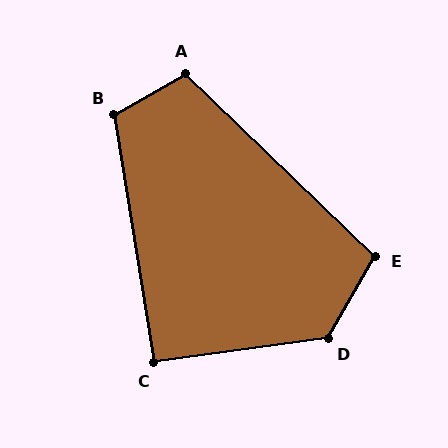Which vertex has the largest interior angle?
D, at approximately 128 degrees.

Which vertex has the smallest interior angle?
C, at approximately 92 degrees.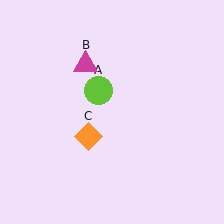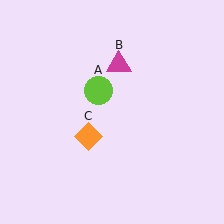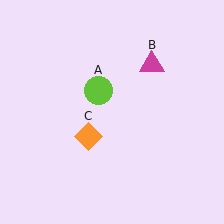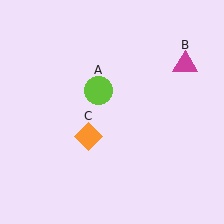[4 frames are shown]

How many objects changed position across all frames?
1 object changed position: magenta triangle (object B).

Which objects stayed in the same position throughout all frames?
Lime circle (object A) and orange diamond (object C) remained stationary.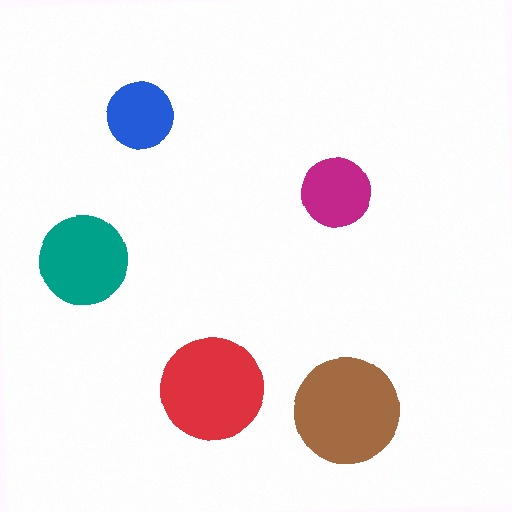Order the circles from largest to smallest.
the brown one, the red one, the teal one, the magenta one, the blue one.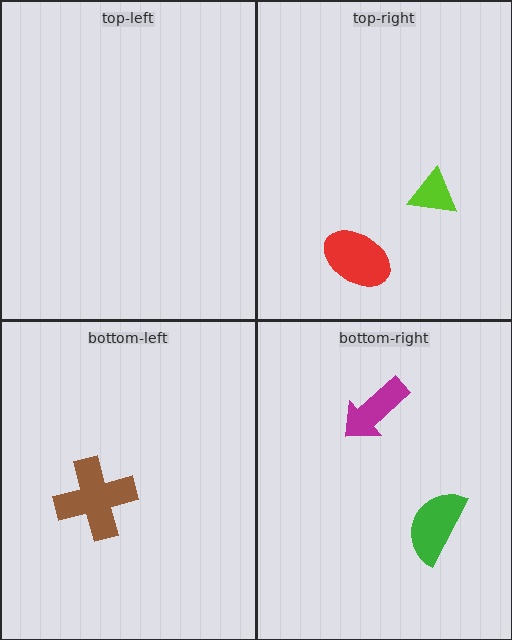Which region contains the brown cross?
The bottom-left region.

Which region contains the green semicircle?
The bottom-right region.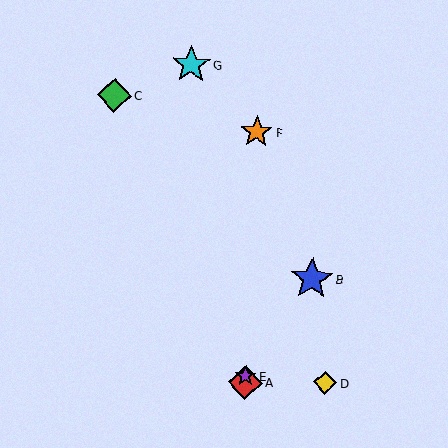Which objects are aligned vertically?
Objects A, E, F are aligned vertically.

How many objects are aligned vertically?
3 objects (A, E, F) are aligned vertically.